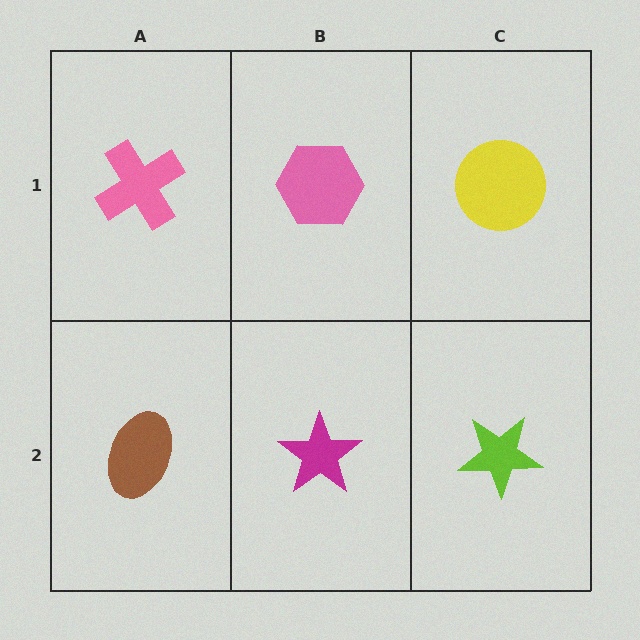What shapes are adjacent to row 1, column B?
A magenta star (row 2, column B), a pink cross (row 1, column A), a yellow circle (row 1, column C).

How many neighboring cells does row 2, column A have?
2.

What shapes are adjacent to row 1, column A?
A brown ellipse (row 2, column A), a pink hexagon (row 1, column B).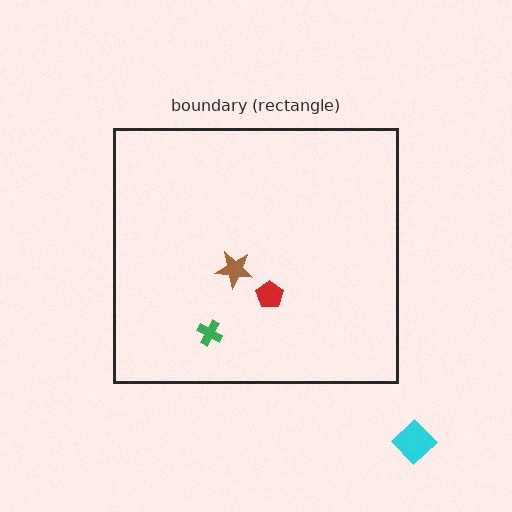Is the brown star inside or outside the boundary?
Inside.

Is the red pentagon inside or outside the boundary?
Inside.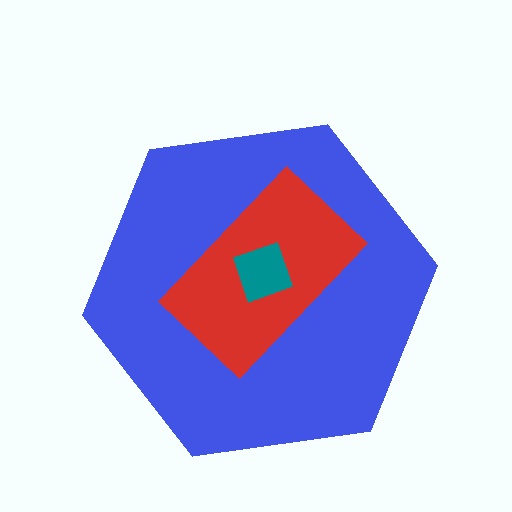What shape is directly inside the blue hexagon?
The red rectangle.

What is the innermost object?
The teal square.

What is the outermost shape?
The blue hexagon.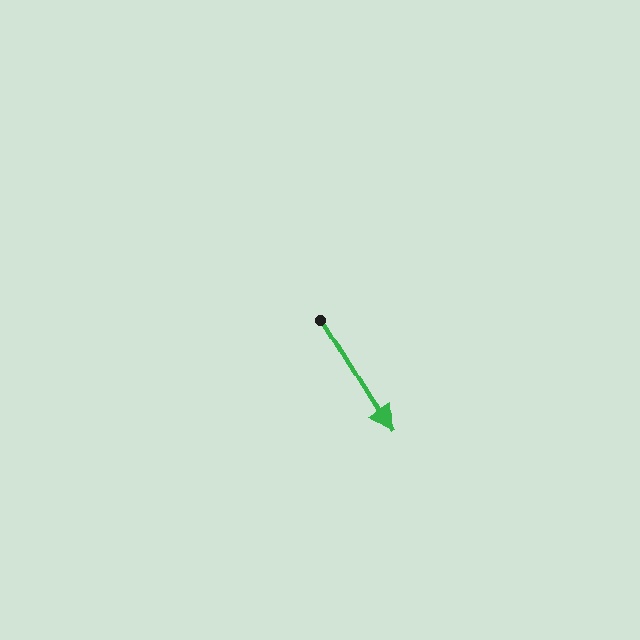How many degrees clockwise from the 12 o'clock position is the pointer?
Approximately 148 degrees.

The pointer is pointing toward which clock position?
Roughly 5 o'clock.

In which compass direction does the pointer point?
Southeast.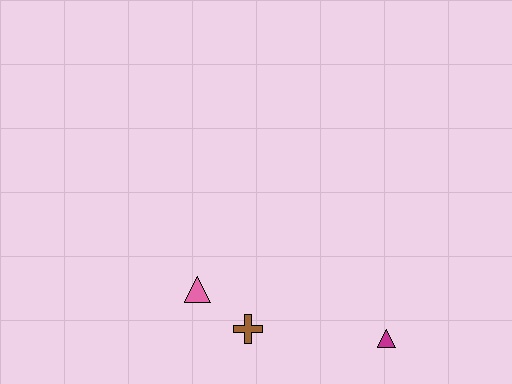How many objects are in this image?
There are 3 objects.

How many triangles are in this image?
There are 2 triangles.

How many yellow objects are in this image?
There are no yellow objects.